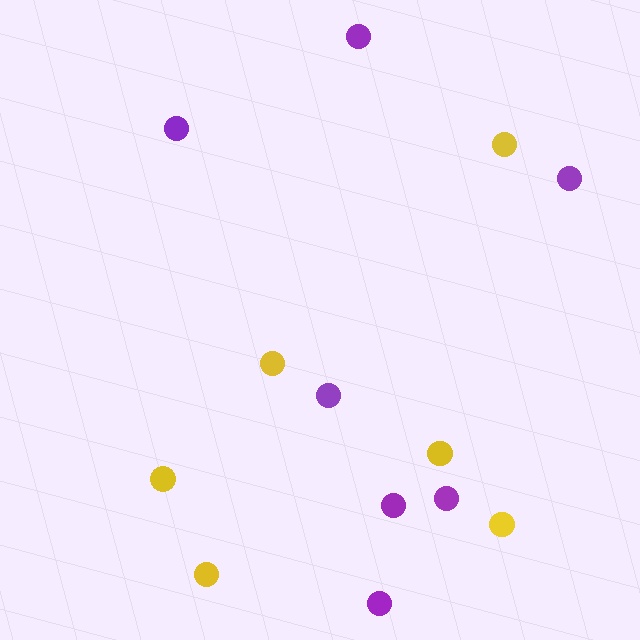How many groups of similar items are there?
There are 2 groups: one group of purple circles (7) and one group of yellow circles (6).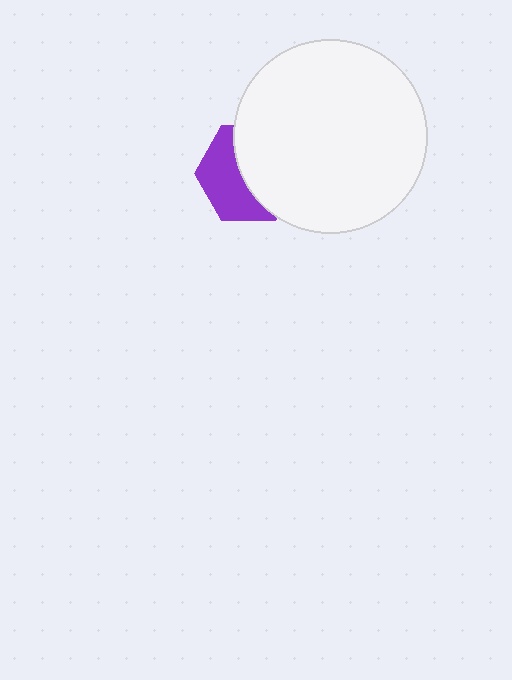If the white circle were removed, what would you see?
You would see the complete purple hexagon.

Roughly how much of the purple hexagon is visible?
About half of it is visible (roughly 47%).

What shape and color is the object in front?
The object in front is a white circle.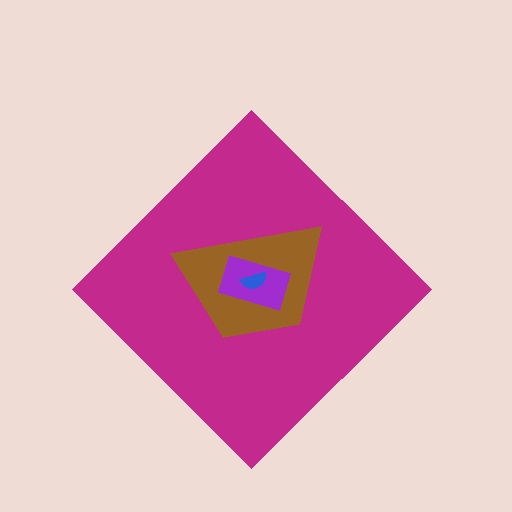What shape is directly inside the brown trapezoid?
The purple rectangle.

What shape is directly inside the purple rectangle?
The blue semicircle.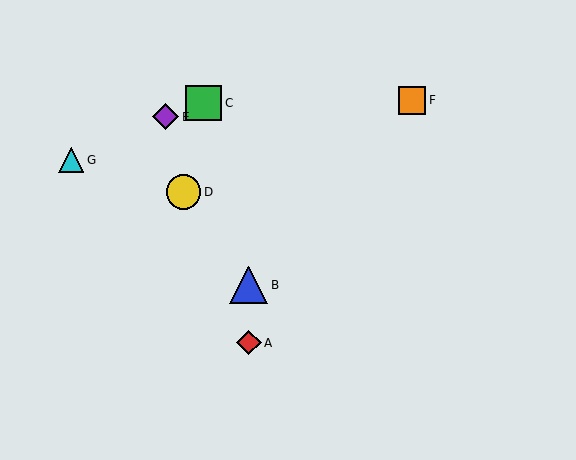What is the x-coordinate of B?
Object B is at x≈249.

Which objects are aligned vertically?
Objects A, B are aligned vertically.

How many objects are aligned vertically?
2 objects (A, B) are aligned vertically.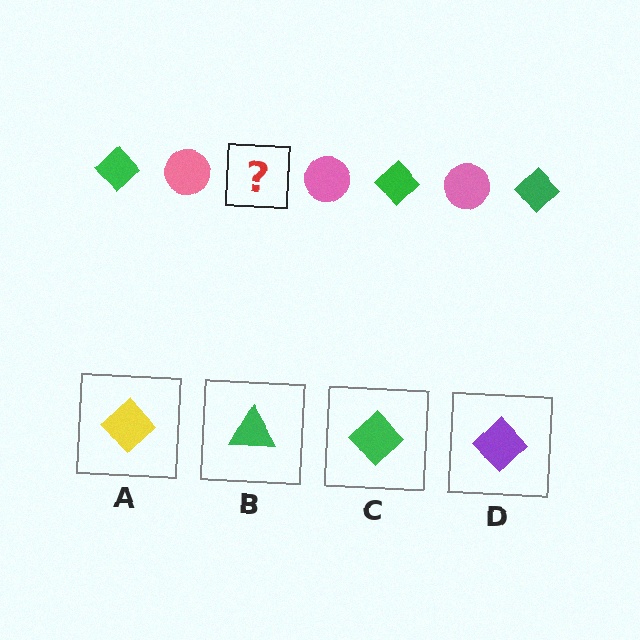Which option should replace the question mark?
Option C.